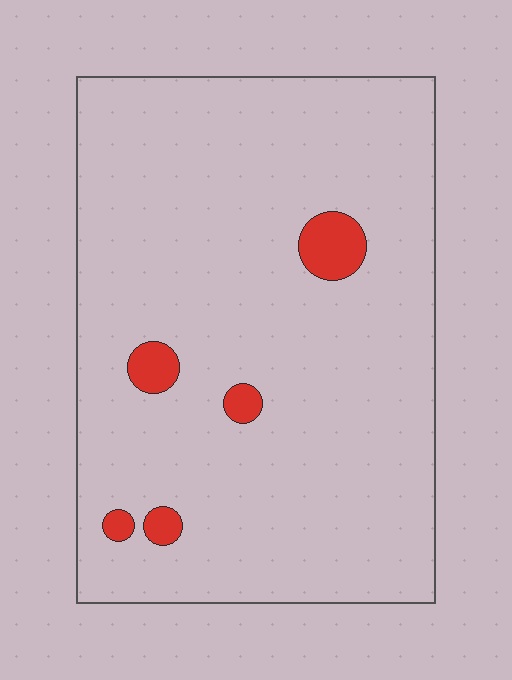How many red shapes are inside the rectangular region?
5.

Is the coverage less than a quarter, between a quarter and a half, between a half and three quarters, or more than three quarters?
Less than a quarter.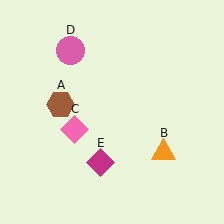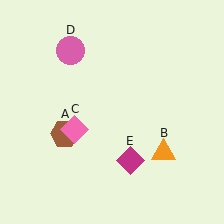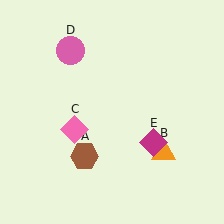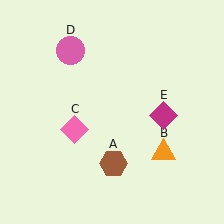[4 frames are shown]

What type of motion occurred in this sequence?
The brown hexagon (object A), magenta diamond (object E) rotated counterclockwise around the center of the scene.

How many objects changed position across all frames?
2 objects changed position: brown hexagon (object A), magenta diamond (object E).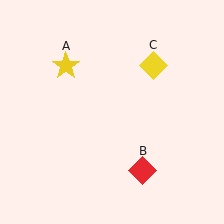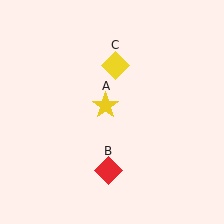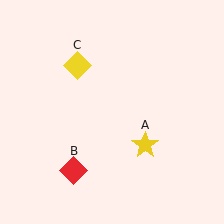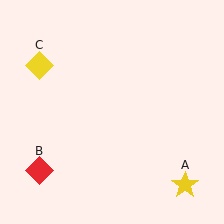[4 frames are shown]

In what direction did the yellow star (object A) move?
The yellow star (object A) moved down and to the right.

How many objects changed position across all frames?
3 objects changed position: yellow star (object A), red diamond (object B), yellow diamond (object C).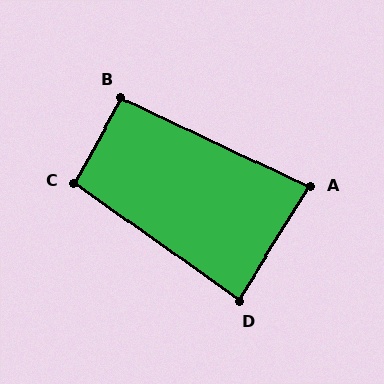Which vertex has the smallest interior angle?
A, at approximately 83 degrees.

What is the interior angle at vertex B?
Approximately 93 degrees (approximately right).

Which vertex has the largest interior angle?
C, at approximately 97 degrees.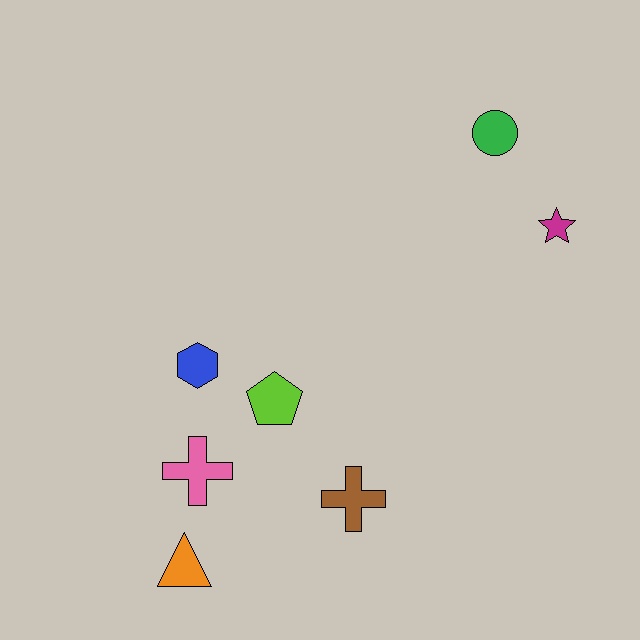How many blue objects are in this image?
There is 1 blue object.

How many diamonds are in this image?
There are no diamonds.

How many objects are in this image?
There are 7 objects.